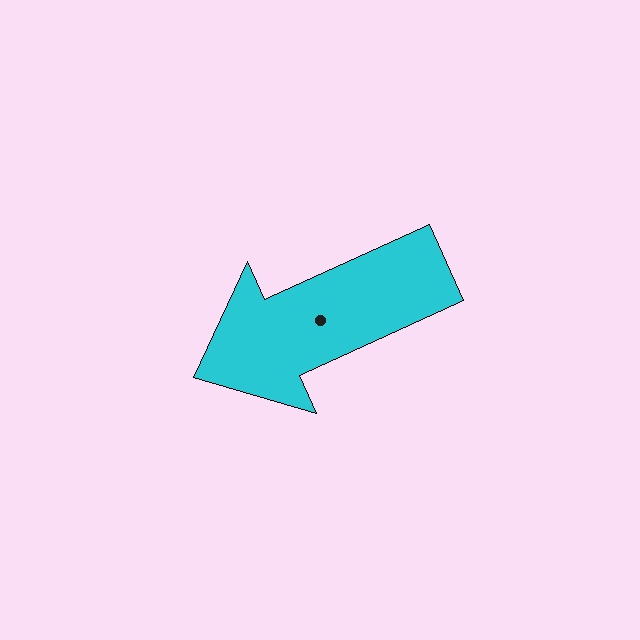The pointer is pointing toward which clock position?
Roughly 8 o'clock.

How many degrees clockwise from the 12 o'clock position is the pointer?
Approximately 246 degrees.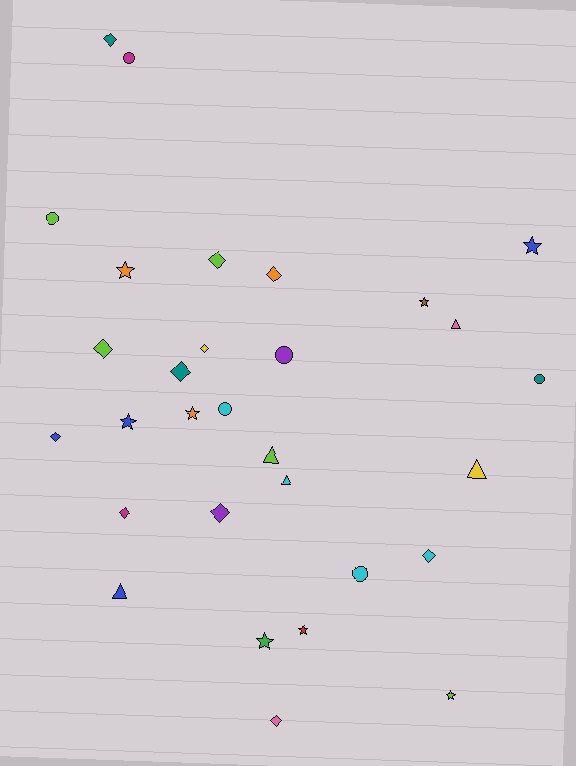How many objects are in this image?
There are 30 objects.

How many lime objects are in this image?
There are 5 lime objects.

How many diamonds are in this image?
There are 11 diamonds.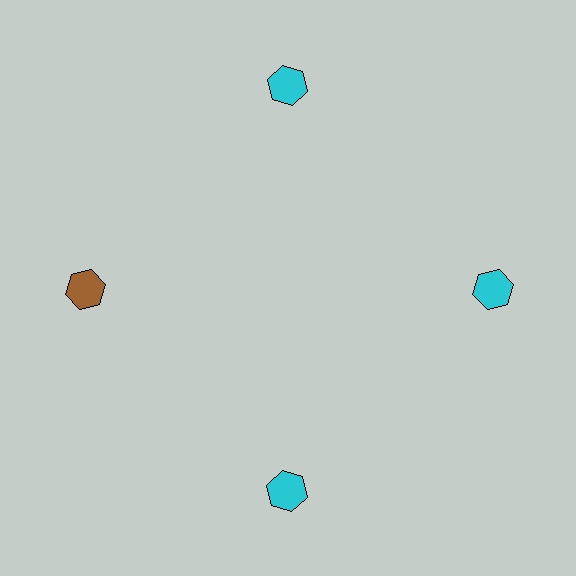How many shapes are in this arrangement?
There are 4 shapes arranged in a ring pattern.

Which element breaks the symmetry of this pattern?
The brown hexagon at roughly the 9 o'clock position breaks the symmetry. All other shapes are cyan hexagons.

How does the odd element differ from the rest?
It has a different color: brown instead of cyan.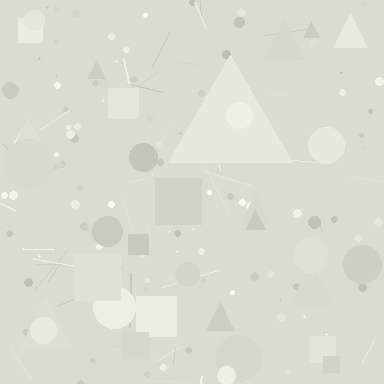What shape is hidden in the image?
A triangle is hidden in the image.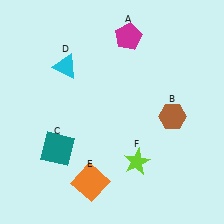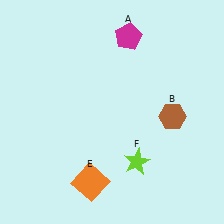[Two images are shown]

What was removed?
The teal square (C), the cyan triangle (D) were removed in Image 2.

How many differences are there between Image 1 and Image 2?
There are 2 differences between the two images.